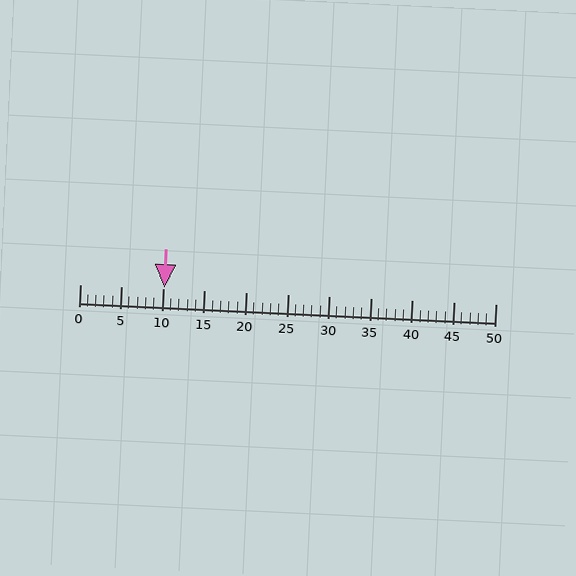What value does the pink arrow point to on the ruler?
The pink arrow points to approximately 10.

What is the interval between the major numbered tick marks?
The major tick marks are spaced 5 units apart.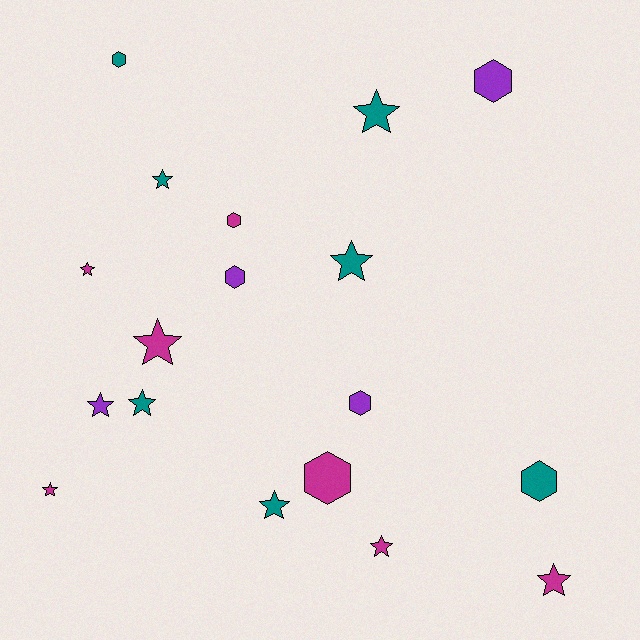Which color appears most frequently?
Magenta, with 7 objects.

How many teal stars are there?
There are 5 teal stars.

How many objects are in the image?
There are 18 objects.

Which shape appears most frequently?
Star, with 11 objects.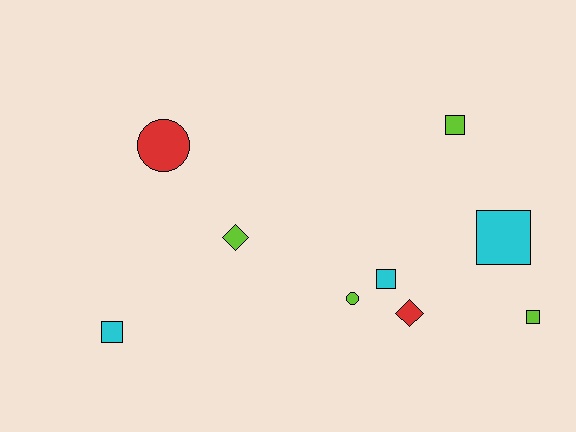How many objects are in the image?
There are 9 objects.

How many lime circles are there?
There is 1 lime circle.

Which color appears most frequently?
Lime, with 4 objects.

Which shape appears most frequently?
Square, with 5 objects.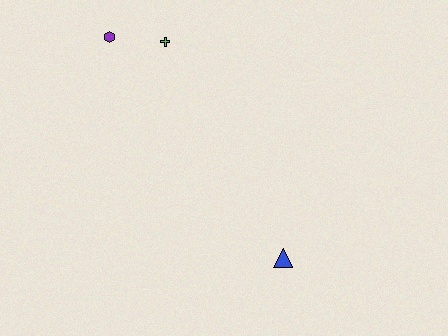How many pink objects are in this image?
There are no pink objects.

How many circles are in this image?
There are no circles.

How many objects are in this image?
There are 3 objects.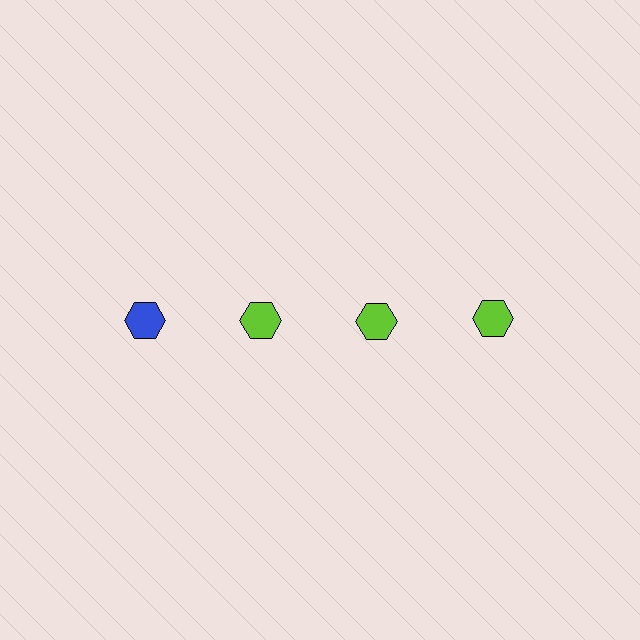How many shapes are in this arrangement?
There are 4 shapes arranged in a grid pattern.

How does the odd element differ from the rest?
It has a different color: blue instead of lime.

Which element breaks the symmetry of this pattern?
The blue hexagon in the top row, leftmost column breaks the symmetry. All other shapes are lime hexagons.